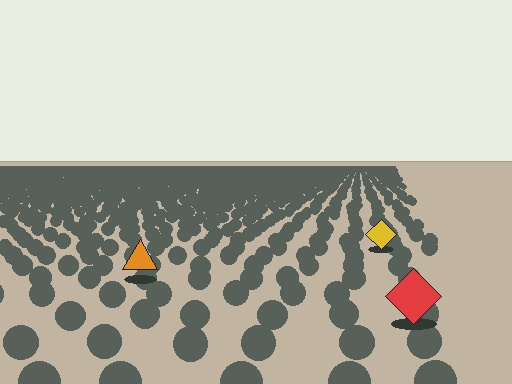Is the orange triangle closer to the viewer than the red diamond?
No. The red diamond is closer — you can tell from the texture gradient: the ground texture is coarser near it.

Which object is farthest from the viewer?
The yellow diamond is farthest from the viewer. It appears smaller and the ground texture around it is denser.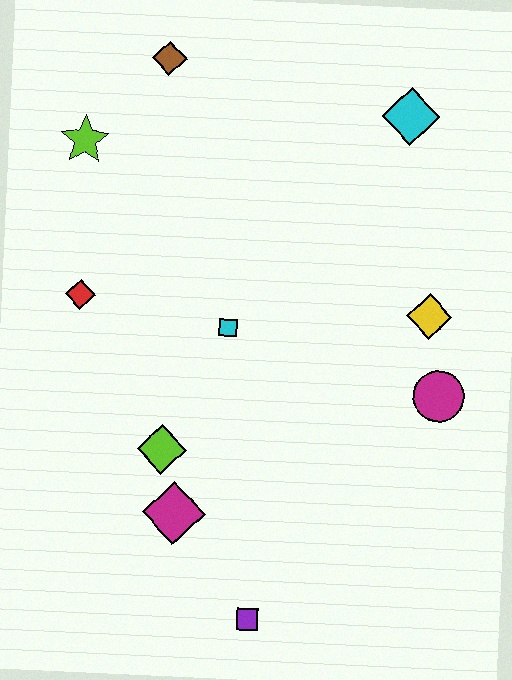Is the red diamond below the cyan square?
No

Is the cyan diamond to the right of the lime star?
Yes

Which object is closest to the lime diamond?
The magenta diamond is closest to the lime diamond.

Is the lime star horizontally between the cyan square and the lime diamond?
No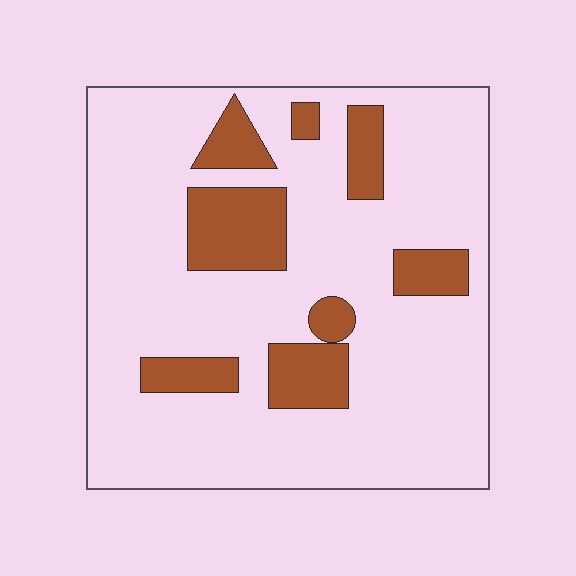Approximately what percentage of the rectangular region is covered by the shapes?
Approximately 20%.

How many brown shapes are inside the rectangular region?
8.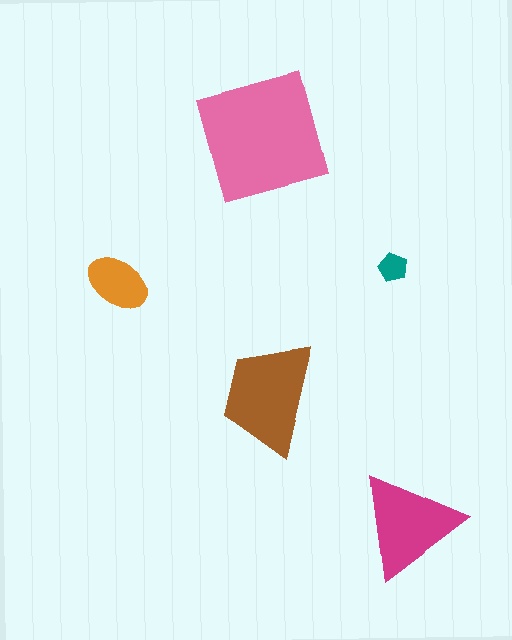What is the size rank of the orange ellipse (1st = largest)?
4th.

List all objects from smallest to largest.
The teal pentagon, the orange ellipse, the magenta triangle, the brown trapezoid, the pink square.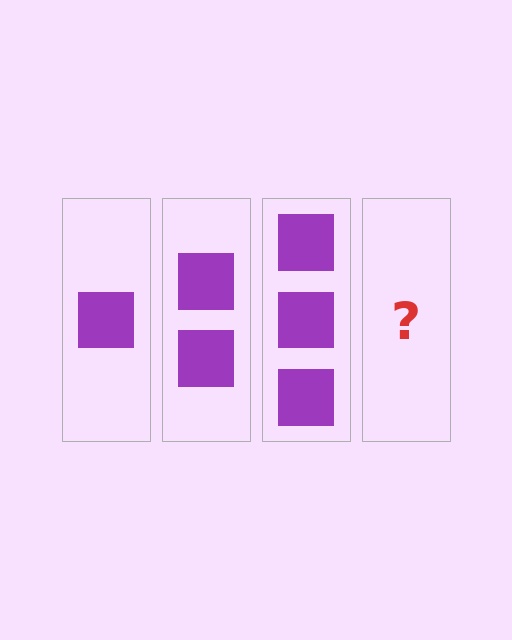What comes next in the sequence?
The next element should be 4 squares.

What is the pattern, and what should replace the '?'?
The pattern is that each step adds one more square. The '?' should be 4 squares.